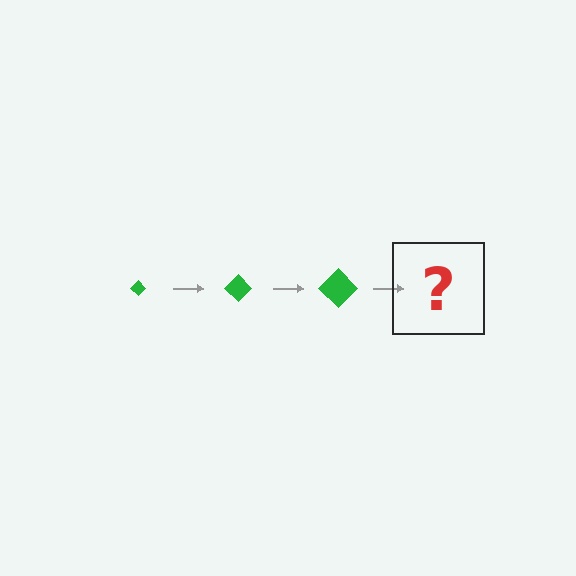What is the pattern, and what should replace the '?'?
The pattern is that the diamond gets progressively larger each step. The '?' should be a green diamond, larger than the previous one.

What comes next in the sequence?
The next element should be a green diamond, larger than the previous one.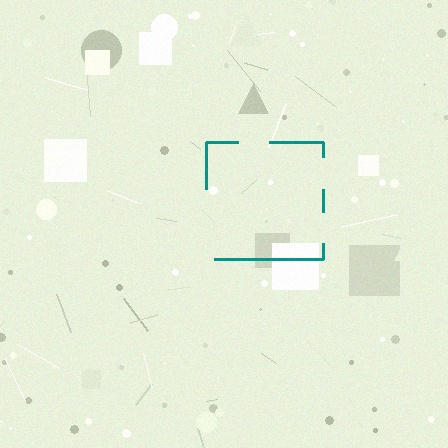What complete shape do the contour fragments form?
The contour fragments form a square.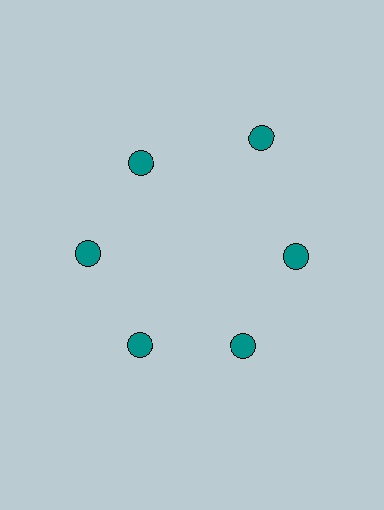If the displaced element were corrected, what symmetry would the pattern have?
It would have 6-fold rotational symmetry — the pattern would map onto itself every 60 degrees.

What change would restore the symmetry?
The symmetry would be restored by moving it inward, back onto the ring so that all 6 circles sit at equal angles and equal distance from the center.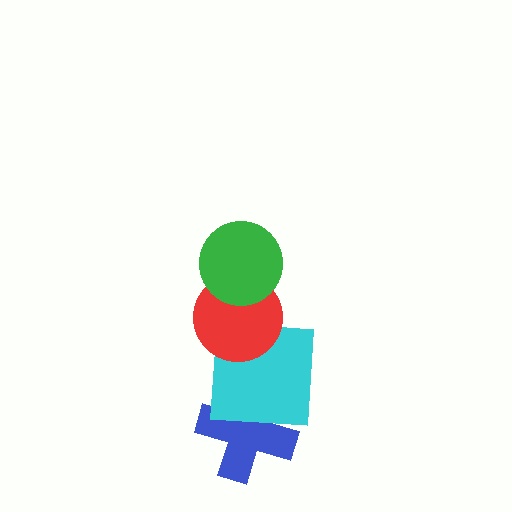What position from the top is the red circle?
The red circle is 2nd from the top.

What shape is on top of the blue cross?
The cyan square is on top of the blue cross.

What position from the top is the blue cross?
The blue cross is 4th from the top.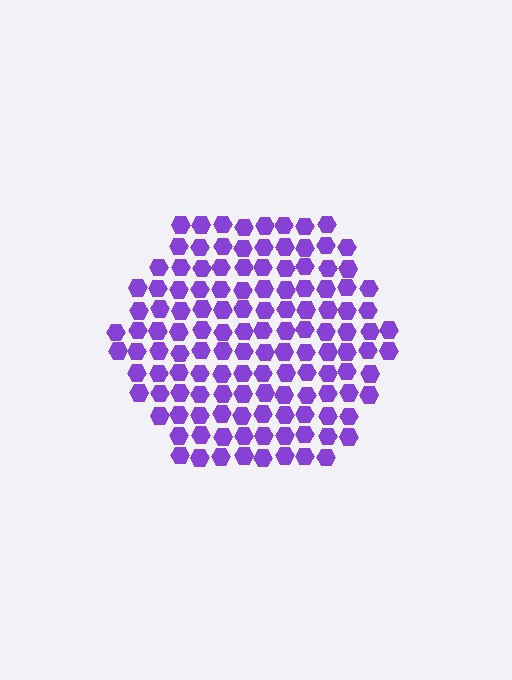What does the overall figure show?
The overall figure shows a hexagon.